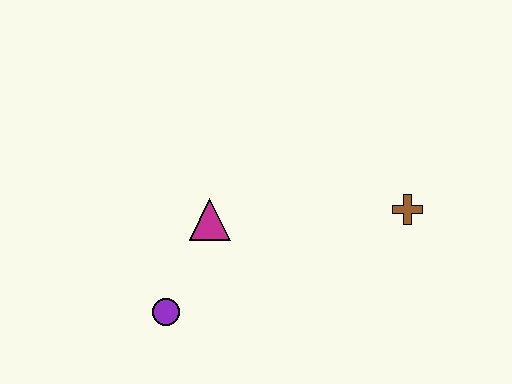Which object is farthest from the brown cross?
The purple circle is farthest from the brown cross.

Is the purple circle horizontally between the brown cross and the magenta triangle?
No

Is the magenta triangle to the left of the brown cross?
Yes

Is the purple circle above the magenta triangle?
No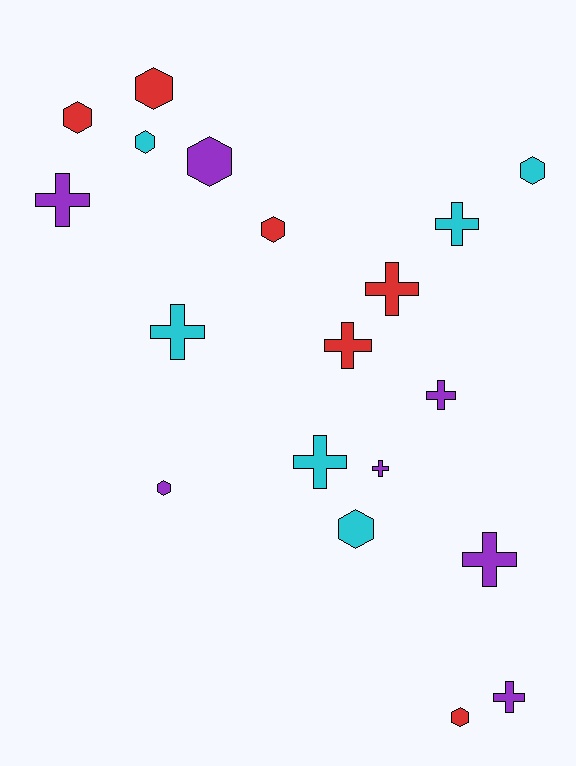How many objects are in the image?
There are 19 objects.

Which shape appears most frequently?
Cross, with 10 objects.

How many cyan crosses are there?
There are 3 cyan crosses.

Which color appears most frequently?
Purple, with 7 objects.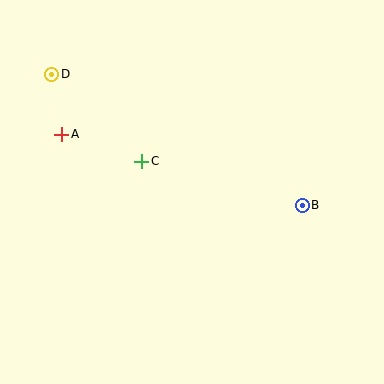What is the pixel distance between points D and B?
The distance between D and B is 283 pixels.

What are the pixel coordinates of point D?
Point D is at (52, 74).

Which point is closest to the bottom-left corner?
Point A is closest to the bottom-left corner.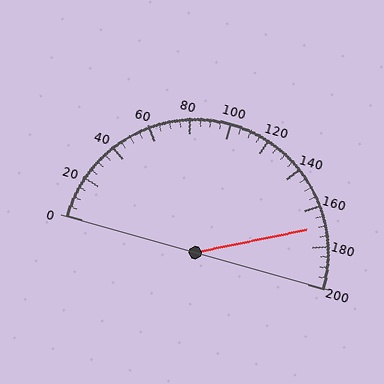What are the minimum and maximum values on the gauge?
The gauge ranges from 0 to 200.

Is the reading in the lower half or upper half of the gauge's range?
The reading is in the upper half of the range (0 to 200).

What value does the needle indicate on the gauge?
The needle indicates approximately 170.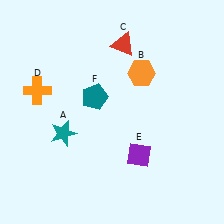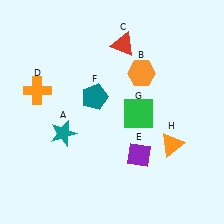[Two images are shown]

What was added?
A green square (G), an orange triangle (H) were added in Image 2.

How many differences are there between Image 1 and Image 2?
There are 2 differences between the two images.